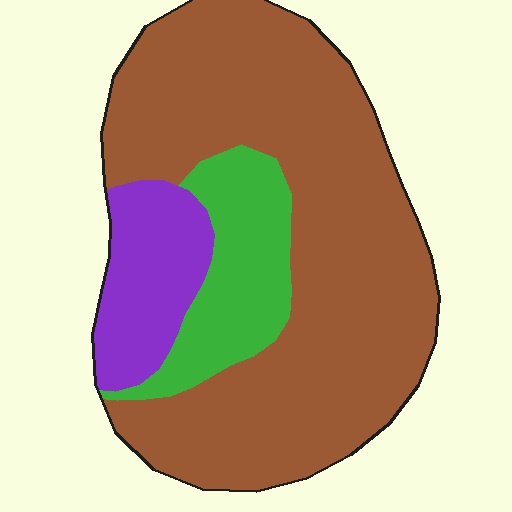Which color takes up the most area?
Brown, at roughly 70%.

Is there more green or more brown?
Brown.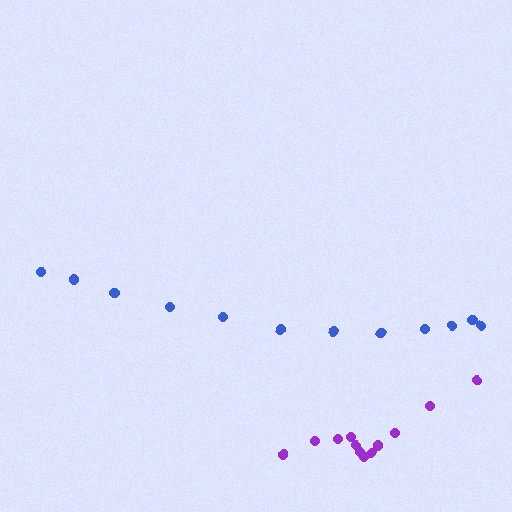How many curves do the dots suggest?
There are 2 distinct paths.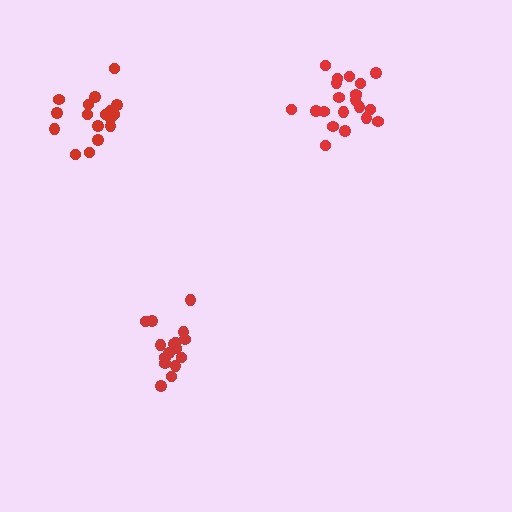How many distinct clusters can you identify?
There are 3 distinct clusters.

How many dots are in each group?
Group 1: 20 dots, Group 2: 16 dots, Group 3: 17 dots (53 total).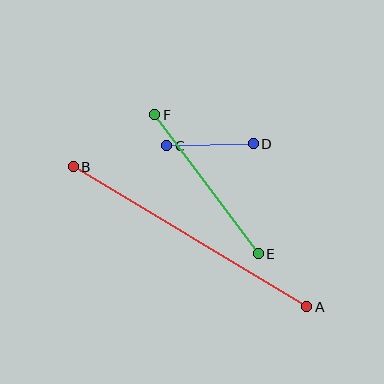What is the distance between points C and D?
The distance is approximately 86 pixels.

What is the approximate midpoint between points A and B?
The midpoint is at approximately (190, 237) pixels.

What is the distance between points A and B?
The distance is approximately 272 pixels.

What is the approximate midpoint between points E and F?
The midpoint is at approximately (207, 184) pixels.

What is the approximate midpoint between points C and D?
The midpoint is at approximately (210, 145) pixels.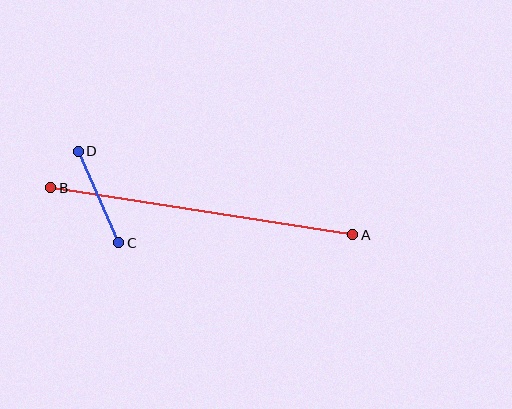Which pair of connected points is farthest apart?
Points A and B are farthest apart.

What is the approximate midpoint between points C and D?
The midpoint is at approximately (98, 197) pixels.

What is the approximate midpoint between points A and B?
The midpoint is at approximately (202, 211) pixels.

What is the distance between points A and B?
The distance is approximately 305 pixels.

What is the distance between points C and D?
The distance is approximately 100 pixels.